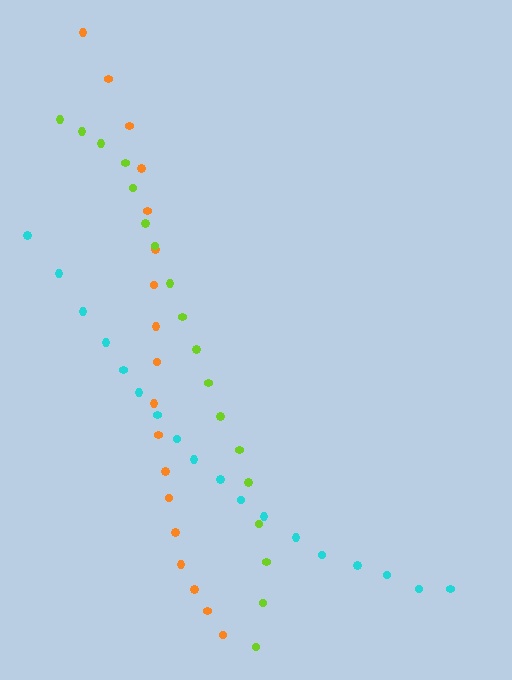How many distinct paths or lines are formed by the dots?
There are 3 distinct paths.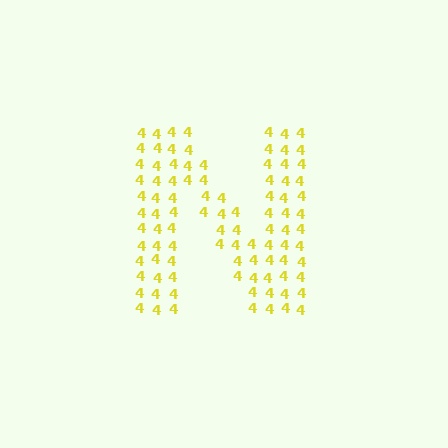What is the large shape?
The large shape is the letter N.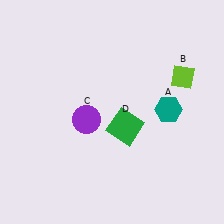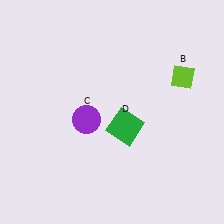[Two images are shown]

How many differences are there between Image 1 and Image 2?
There is 1 difference between the two images.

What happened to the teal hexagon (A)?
The teal hexagon (A) was removed in Image 2. It was in the top-right area of Image 1.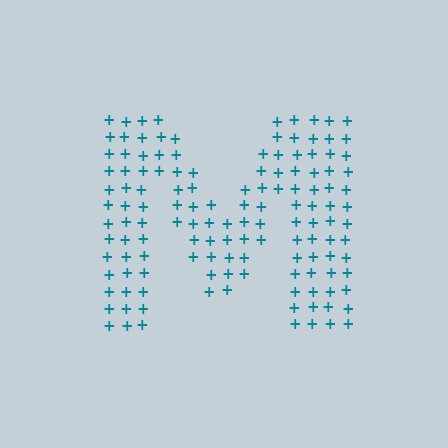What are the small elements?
The small elements are plus signs.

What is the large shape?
The large shape is the letter M.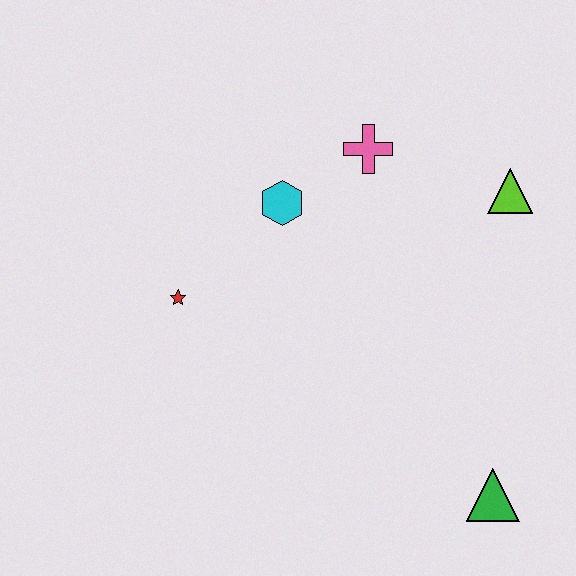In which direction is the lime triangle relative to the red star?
The lime triangle is to the right of the red star.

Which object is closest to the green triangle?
The lime triangle is closest to the green triangle.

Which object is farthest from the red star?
The green triangle is farthest from the red star.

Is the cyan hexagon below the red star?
No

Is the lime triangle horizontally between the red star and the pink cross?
No